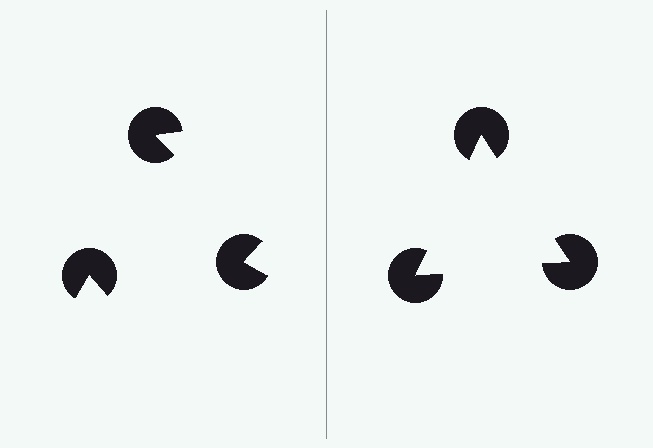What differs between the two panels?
The pac-man discs are positioned identically on both sides; only the wedge orientations differ. On the right they align to a triangle; on the left they are misaligned.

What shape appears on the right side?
An illusory triangle.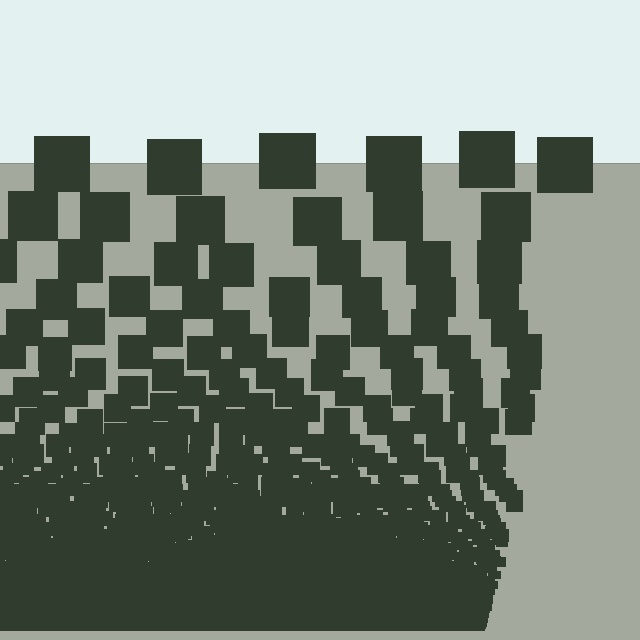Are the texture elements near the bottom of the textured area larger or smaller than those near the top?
Smaller. The gradient is inverted — elements near the bottom are smaller and denser.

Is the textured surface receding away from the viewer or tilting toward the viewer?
The surface appears to tilt toward the viewer. Texture elements get larger and sparser toward the top.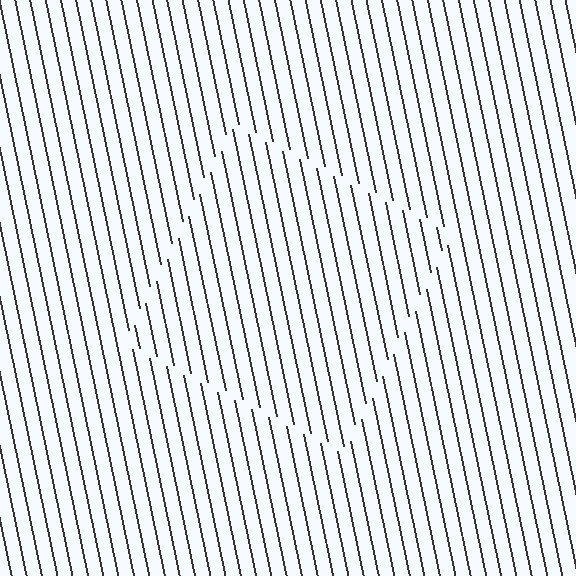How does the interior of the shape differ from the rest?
The interior of the shape contains the same grating, shifted by half a period — the contour is defined by the phase discontinuity where line-ends from the inner and outer gratings abut.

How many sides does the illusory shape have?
4 sides — the line-ends trace a square.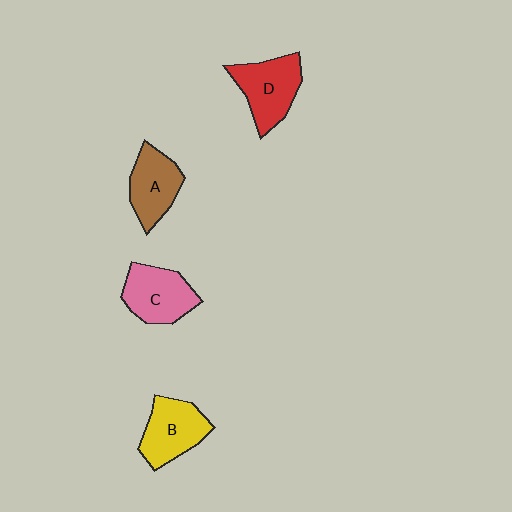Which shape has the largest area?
Shape D (red).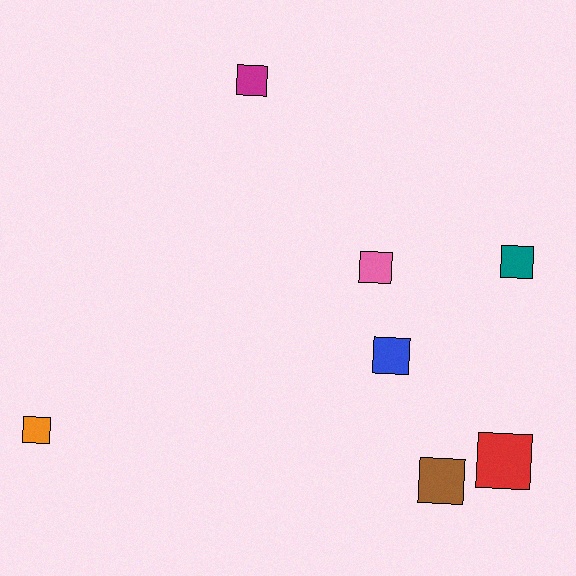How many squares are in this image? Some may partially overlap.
There are 7 squares.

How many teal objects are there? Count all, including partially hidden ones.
There is 1 teal object.